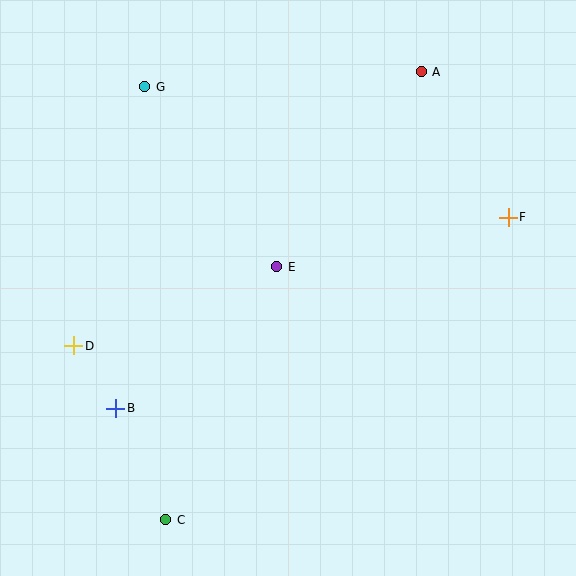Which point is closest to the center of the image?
Point E at (277, 267) is closest to the center.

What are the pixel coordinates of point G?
Point G is at (145, 87).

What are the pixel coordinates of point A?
Point A is at (421, 72).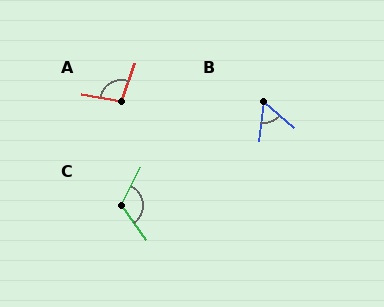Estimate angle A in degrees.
Approximately 99 degrees.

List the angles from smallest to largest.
B (56°), A (99°), C (117°).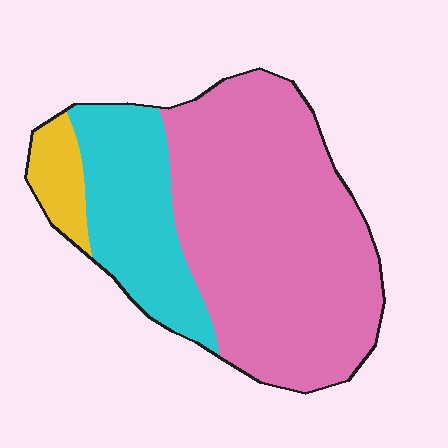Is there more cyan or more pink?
Pink.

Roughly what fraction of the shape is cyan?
Cyan takes up about one quarter (1/4) of the shape.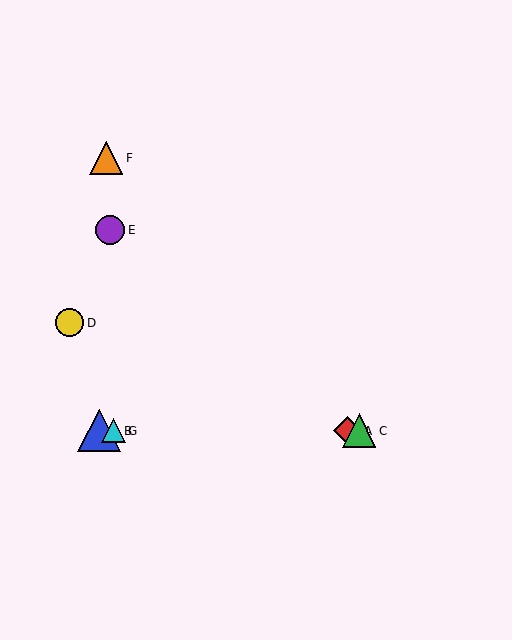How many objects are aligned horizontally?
4 objects (A, B, C, G) are aligned horizontally.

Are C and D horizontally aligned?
No, C is at y≈431 and D is at y≈323.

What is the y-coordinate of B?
Object B is at y≈431.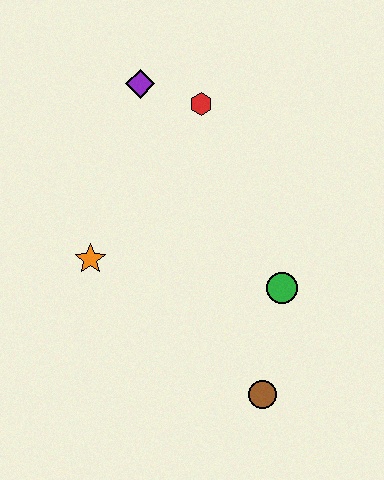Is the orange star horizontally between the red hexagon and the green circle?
No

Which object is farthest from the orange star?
The brown circle is farthest from the orange star.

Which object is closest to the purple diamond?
The red hexagon is closest to the purple diamond.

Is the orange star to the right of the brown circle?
No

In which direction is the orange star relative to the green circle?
The orange star is to the left of the green circle.